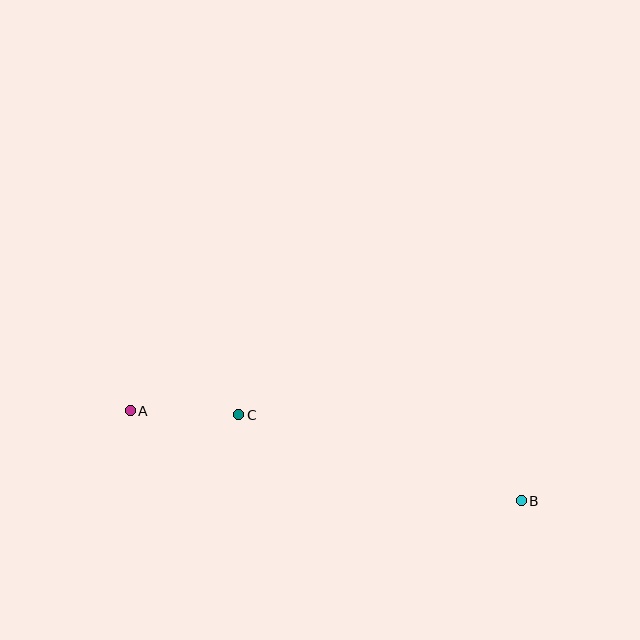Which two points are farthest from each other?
Points A and B are farthest from each other.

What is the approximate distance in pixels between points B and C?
The distance between B and C is approximately 295 pixels.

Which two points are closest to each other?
Points A and C are closest to each other.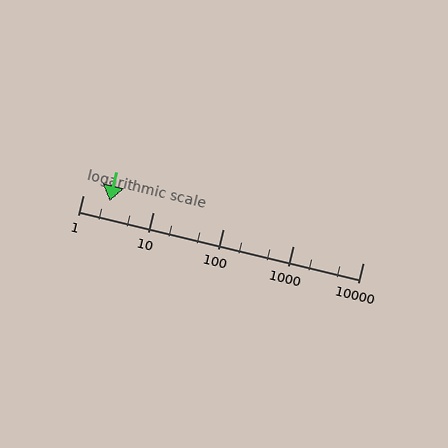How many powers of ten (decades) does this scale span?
The scale spans 4 decades, from 1 to 10000.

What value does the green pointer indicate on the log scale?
The pointer indicates approximately 2.4.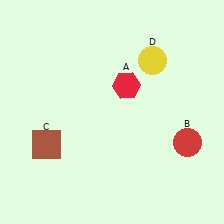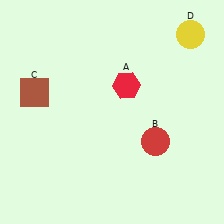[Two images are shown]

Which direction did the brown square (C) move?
The brown square (C) moved up.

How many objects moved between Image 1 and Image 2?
3 objects moved between the two images.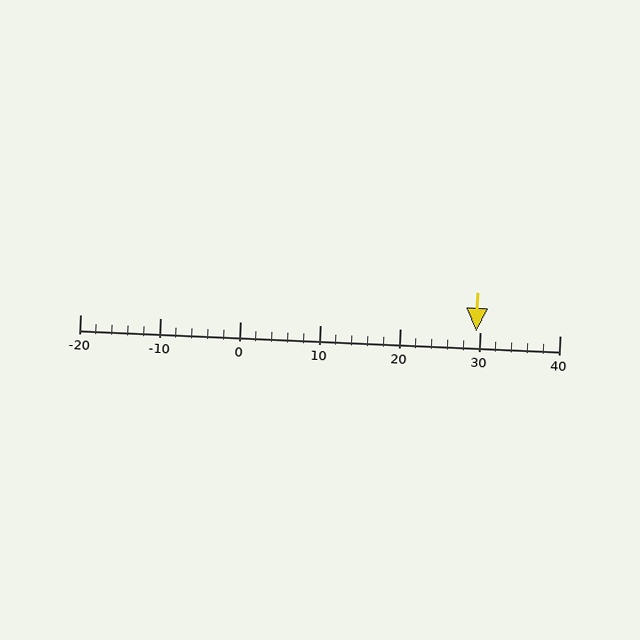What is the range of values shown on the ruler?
The ruler shows values from -20 to 40.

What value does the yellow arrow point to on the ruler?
The yellow arrow points to approximately 30.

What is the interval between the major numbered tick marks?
The major tick marks are spaced 10 units apart.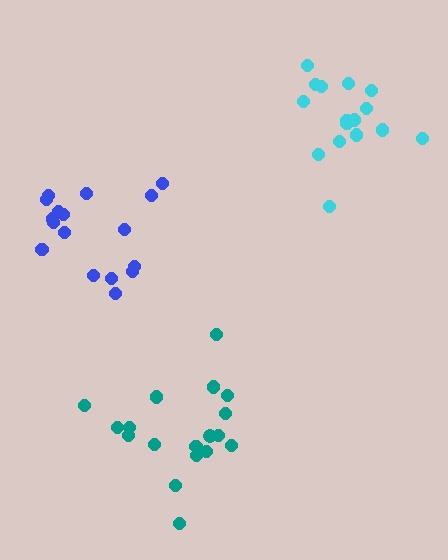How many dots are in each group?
Group 1: 18 dots, Group 2: 17 dots, Group 3: 16 dots (51 total).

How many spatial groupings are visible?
There are 3 spatial groupings.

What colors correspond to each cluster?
The clusters are colored: teal, blue, cyan.